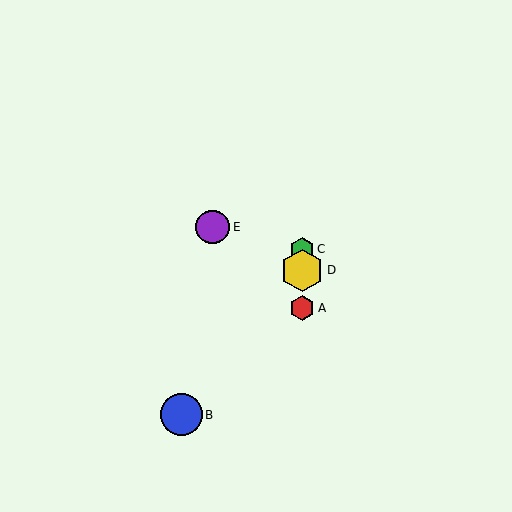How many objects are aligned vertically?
3 objects (A, C, D) are aligned vertically.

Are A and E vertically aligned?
No, A is at x≈302 and E is at x≈213.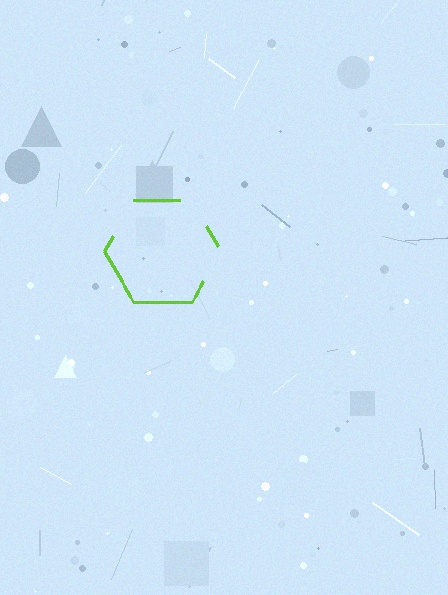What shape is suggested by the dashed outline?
The dashed outline suggests a hexagon.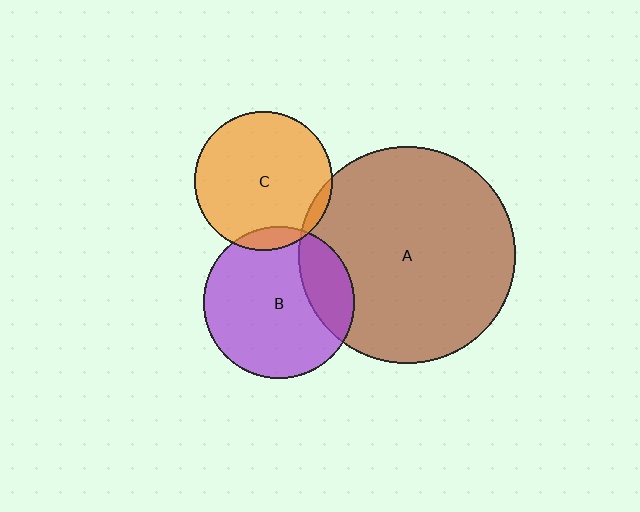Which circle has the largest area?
Circle A (brown).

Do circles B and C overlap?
Yes.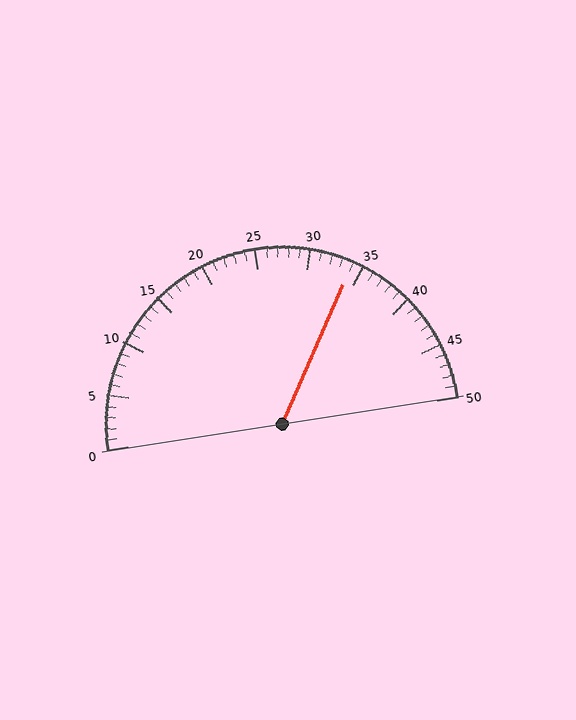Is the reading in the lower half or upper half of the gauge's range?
The reading is in the upper half of the range (0 to 50).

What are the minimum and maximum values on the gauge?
The gauge ranges from 0 to 50.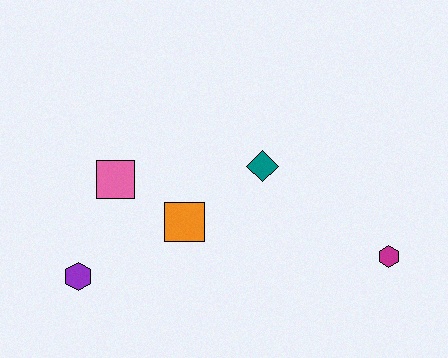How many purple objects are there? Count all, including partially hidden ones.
There is 1 purple object.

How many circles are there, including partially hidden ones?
There are no circles.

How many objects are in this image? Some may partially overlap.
There are 5 objects.